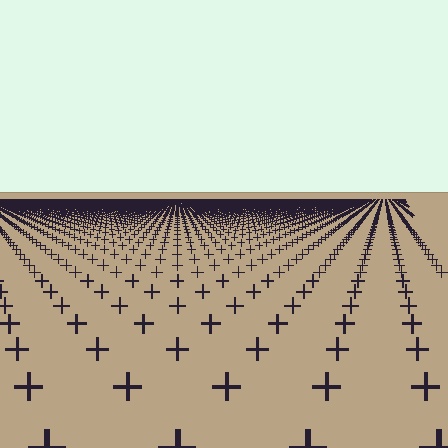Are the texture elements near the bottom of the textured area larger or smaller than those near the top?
Larger. Near the bottom, elements are closer to the viewer and appear at a bigger on-screen size.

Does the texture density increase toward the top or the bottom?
Density increases toward the top.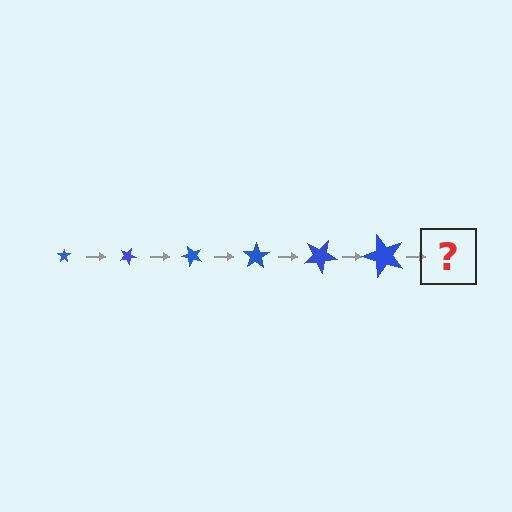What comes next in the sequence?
The next element should be a star, larger than the previous one and rotated 150 degrees from the start.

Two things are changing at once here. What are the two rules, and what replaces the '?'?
The two rules are that the star grows larger each step and it rotates 25 degrees each step. The '?' should be a star, larger than the previous one and rotated 150 degrees from the start.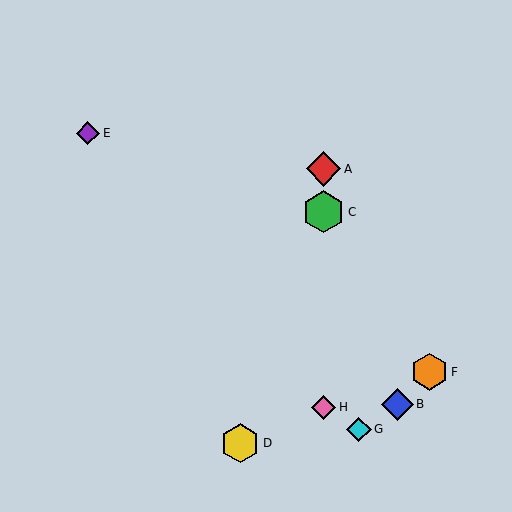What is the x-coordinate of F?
Object F is at x≈429.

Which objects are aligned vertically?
Objects A, C, H are aligned vertically.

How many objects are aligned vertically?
3 objects (A, C, H) are aligned vertically.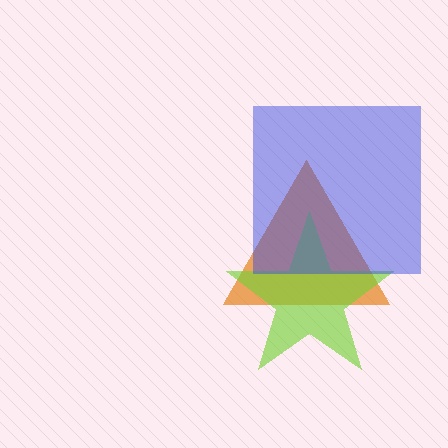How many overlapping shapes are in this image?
There are 3 overlapping shapes in the image.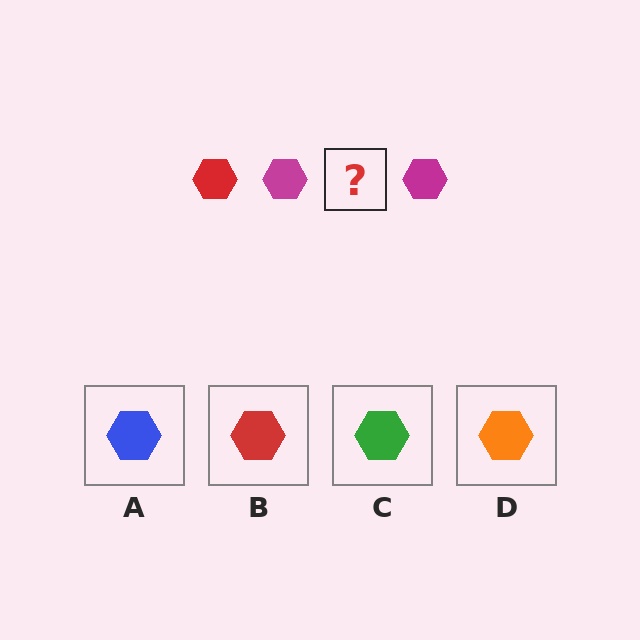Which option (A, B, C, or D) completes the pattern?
B.